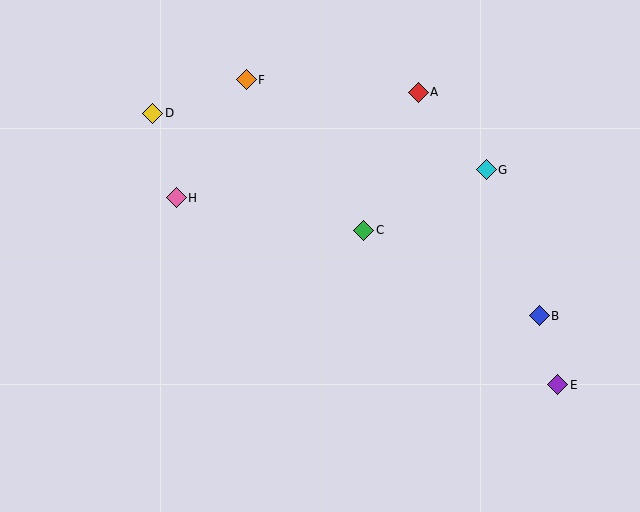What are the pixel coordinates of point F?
Point F is at (246, 80).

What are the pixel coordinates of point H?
Point H is at (176, 198).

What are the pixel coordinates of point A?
Point A is at (418, 92).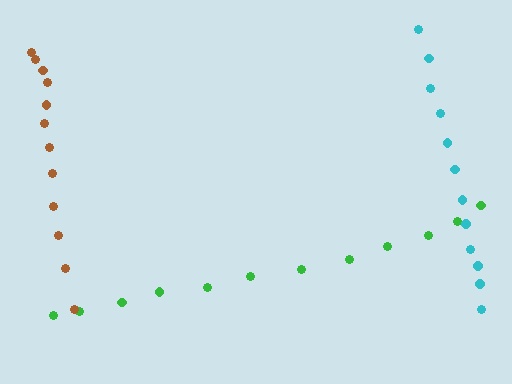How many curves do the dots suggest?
There are 3 distinct paths.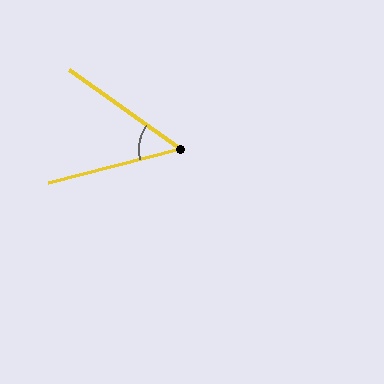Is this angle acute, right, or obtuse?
It is acute.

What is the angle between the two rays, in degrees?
Approximately 50 degrees.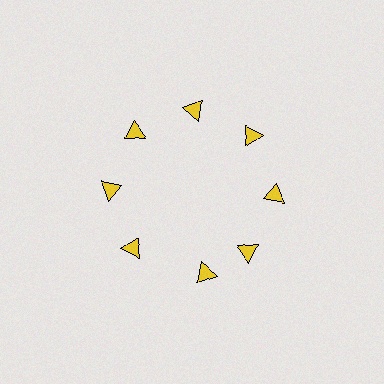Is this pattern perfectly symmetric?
No. The 8 yellow triangles are arranged in a ring, but one element near the 6 o'clock position is rotated out of alignment along the ring, breaking the 8-fold rotational symmetry.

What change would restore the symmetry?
The symmetry would be restored by rotating it back into even spacing with its neighbors so that all 8 triangles sit at equal angles and equal distance from the center.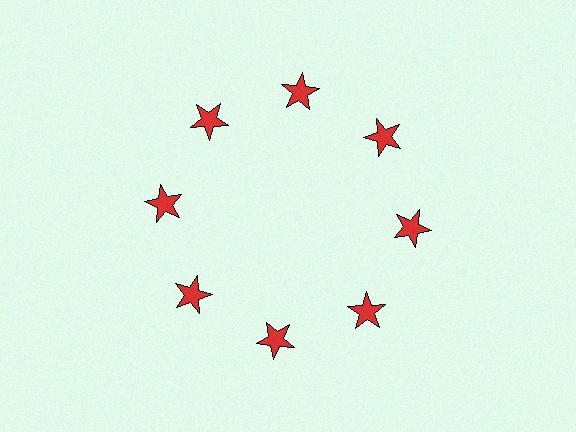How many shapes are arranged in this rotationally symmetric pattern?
There are 8 shapes, arranged in 8 groups of 1.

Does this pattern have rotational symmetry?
Yes, this pattern has 8-fold rotational symmetry. It looks the same after rotating 45 degrees around the center.